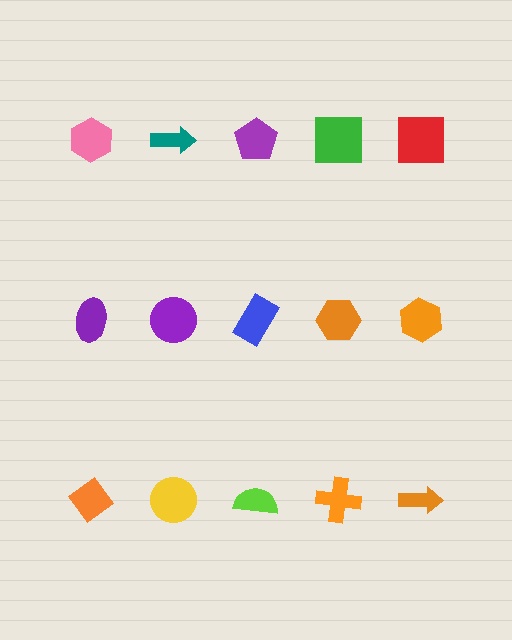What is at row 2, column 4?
An orange hexagon.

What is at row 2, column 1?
A purple ellipse.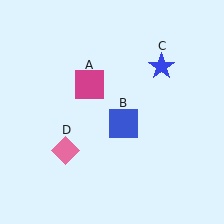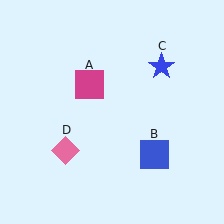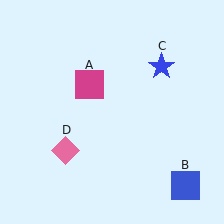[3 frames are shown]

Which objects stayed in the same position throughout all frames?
Magenta square (object A) and blue star (object C) and pink diamond (object D) remained stationary.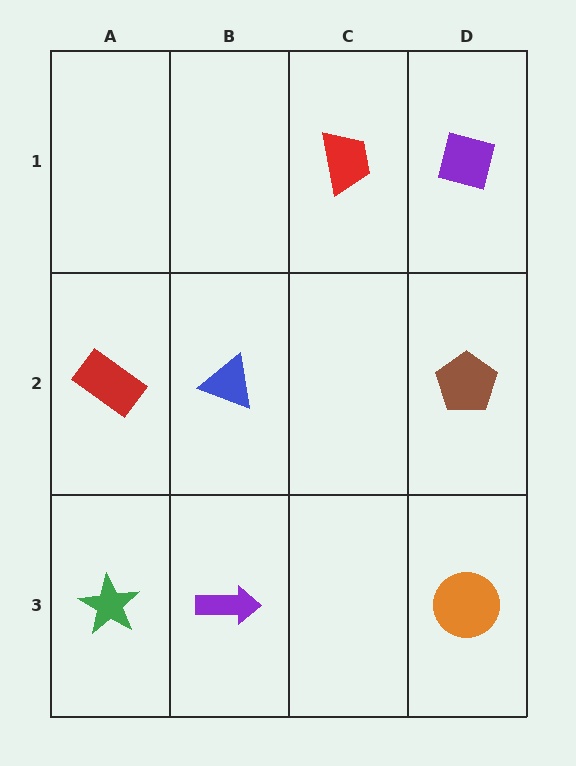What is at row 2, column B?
A blue triangle.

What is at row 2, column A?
A red rectangle.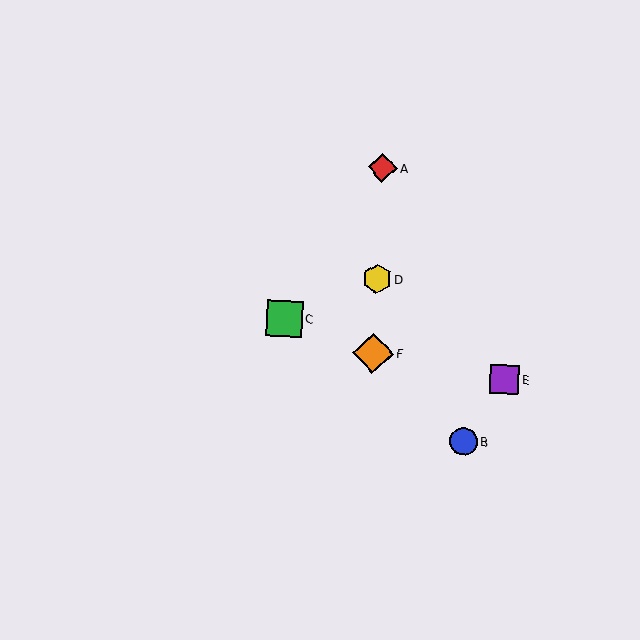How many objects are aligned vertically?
3 objects (A, D, F) are aligned vertically.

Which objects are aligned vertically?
Objects A, D, F are aligned vertically.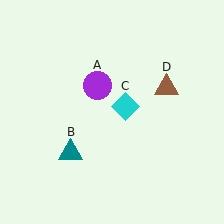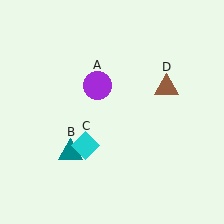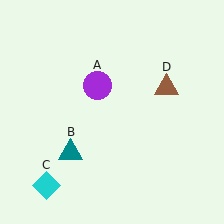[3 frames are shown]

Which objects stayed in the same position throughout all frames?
Purple circle (object A) and teal triangle (object B) and brown triangle (object D) remained stationary.